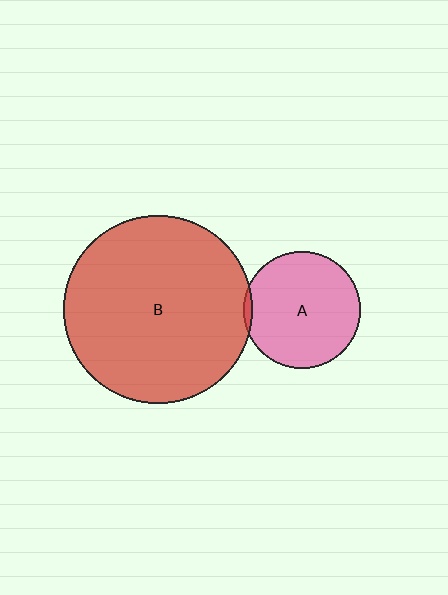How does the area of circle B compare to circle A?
Approximately 2.6 times.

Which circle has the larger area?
Circle B (red).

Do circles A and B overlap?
Yes.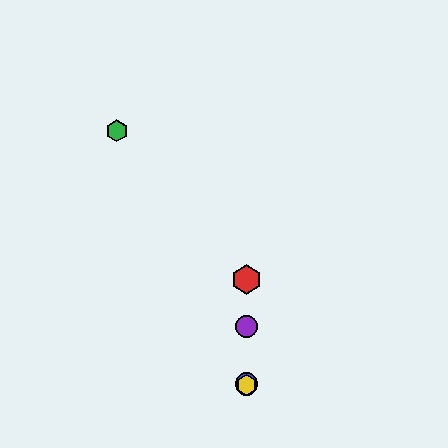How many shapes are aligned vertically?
4 shapes (the red hexagon, the blue circle, the yellow hexagon, the purple circle) are aligned vertically.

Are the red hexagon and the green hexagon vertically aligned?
No, the red hexagon is at x≈247 and the green hexagon is at x≈117.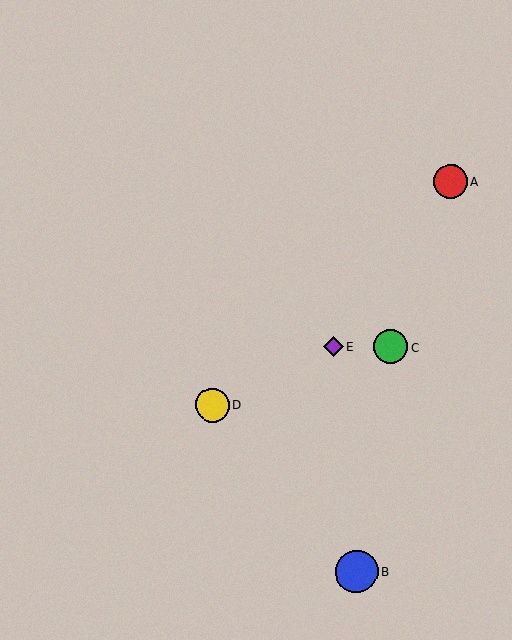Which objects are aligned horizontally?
Objects C, E are aligned horizontally.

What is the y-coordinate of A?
Object A is at y≈181.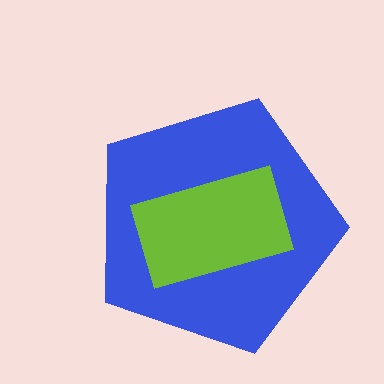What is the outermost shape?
The blue pentagon.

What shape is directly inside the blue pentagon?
The lime rectangle.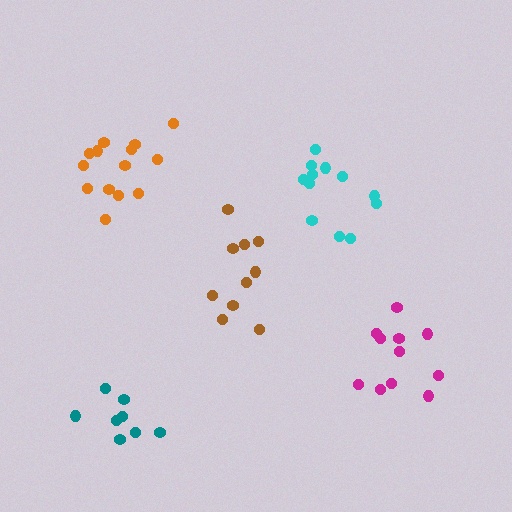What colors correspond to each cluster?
The clusters are colored: orange, magenta, cyan, brown, teal.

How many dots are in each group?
Group 1: 14 dots, Group 2: 11 dots, Group 3: 12 dots, Group 4: 10 dots, Group 5: 8 dots (55 total).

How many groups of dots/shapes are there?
There are 5 groups.